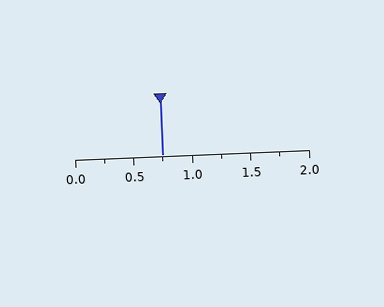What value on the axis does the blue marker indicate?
The marker indicates approximately 0.75.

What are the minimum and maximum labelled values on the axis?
The axis runs from 0.0 to 2.0.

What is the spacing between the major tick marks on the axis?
The major ticks are spaced 0.5 apart.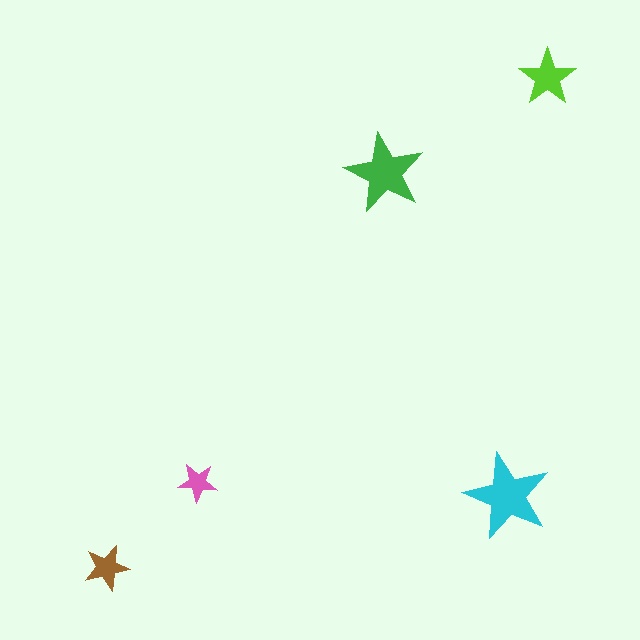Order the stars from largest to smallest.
the cyan one, the green one, the lime one, the brown one, the pink one.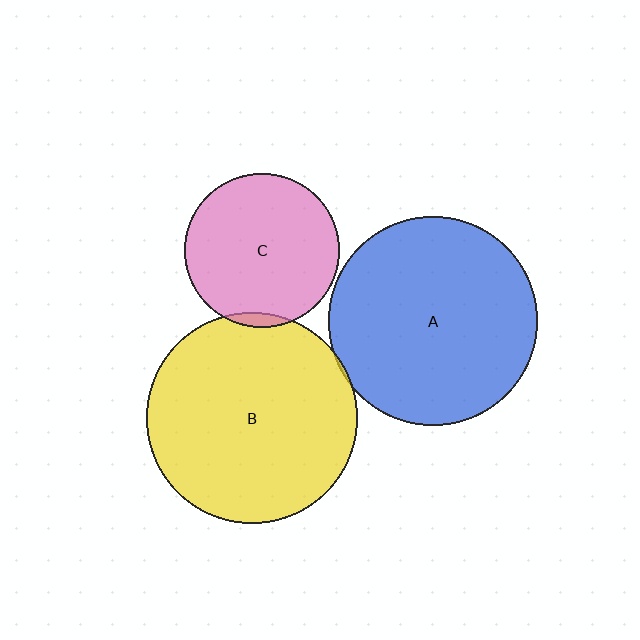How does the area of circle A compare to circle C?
Approximately 1.8 times.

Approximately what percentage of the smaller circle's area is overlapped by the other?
Approximately 5%.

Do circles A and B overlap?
Yes.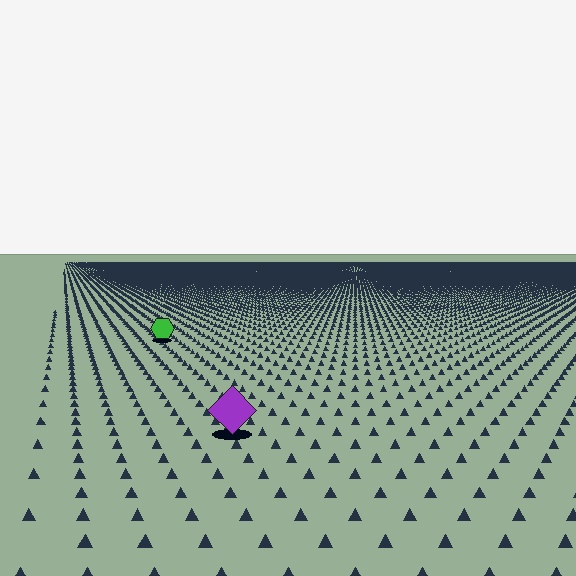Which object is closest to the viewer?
The purple diamond is closest. The texture marks near it are larger and more spread out.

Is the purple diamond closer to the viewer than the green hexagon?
Yes. The purple diamond is closer — you can tell from the texture gradient: the ground texture is coarser near it.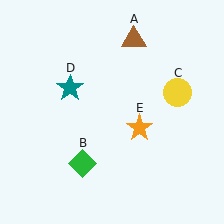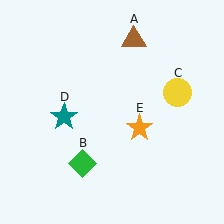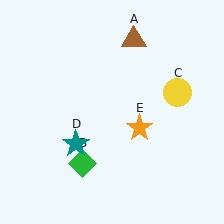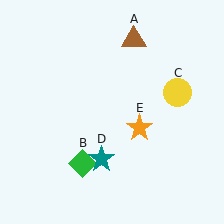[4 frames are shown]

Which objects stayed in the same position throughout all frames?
Brown triangle (object A) and green diamond (object B) and yellow circle (object C) and orange star (object E) remained stationary.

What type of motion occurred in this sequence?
The teal star (object D) rotated counterclockwise around the center of the scene.